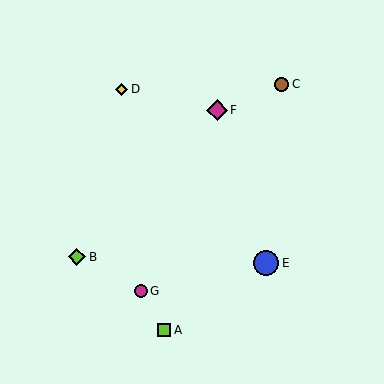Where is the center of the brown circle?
The center of the brown circle is at (282, 84).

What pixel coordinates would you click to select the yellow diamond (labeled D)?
Click at (122, 89) to select the yellow diamond D.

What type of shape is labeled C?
Shape C is a brown circle.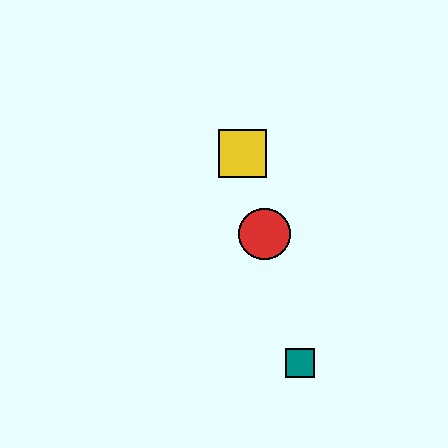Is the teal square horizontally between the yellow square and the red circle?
No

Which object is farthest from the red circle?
The teal square is farthest from the red circle.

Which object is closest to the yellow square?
The red circle is closest to the yellow square.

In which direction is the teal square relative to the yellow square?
The teal square is below the yellow square.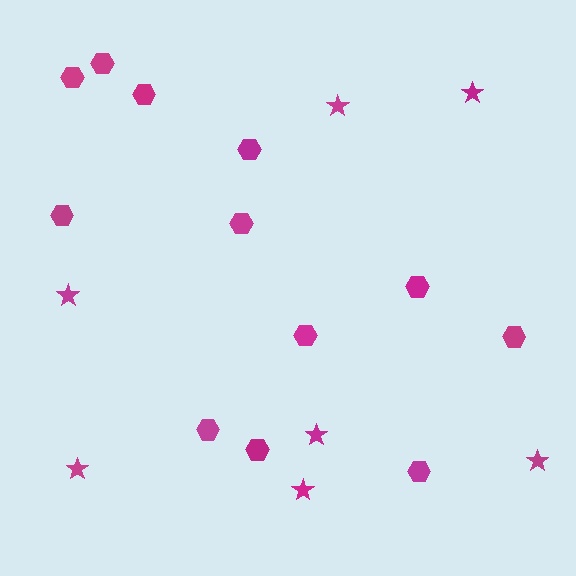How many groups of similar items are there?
There are 2 groups: one group of hexagons (12) and one group of stars (7).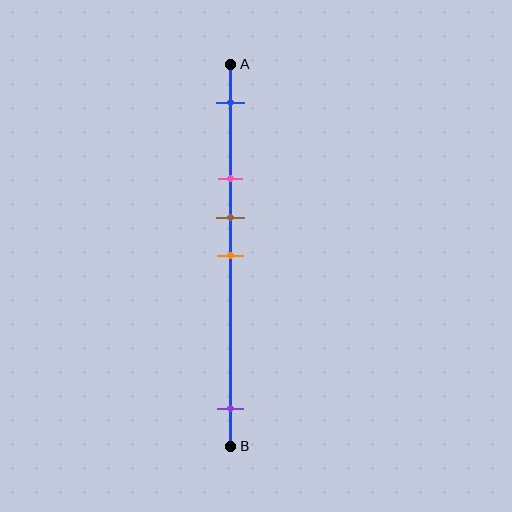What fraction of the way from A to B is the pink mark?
The pink mark is approximately 30% (0.3) of the way from A to B.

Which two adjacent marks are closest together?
The brown and orange marks are the closest adjacent pair.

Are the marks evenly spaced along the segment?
No, the marks are not evenly spaced.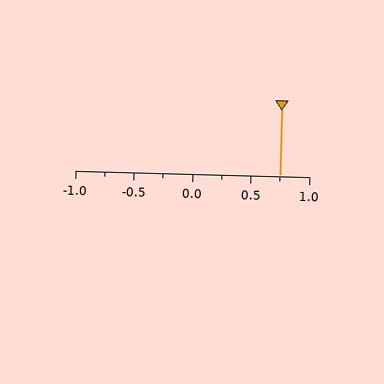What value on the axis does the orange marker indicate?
The marker indicates approximately 0.75.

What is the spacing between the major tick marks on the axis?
The major ticks are spaced 0.5 apart.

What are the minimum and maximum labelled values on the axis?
The axis runs from -1.0 to 1.0.